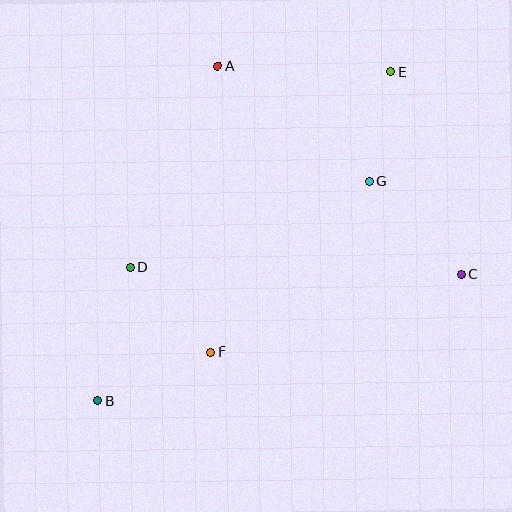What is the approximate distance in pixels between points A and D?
The distance between A and D is approximately 219 pixels.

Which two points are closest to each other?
Points E and G are closest to each other.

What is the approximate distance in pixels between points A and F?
The distance between A and F is approximately 286 pixels.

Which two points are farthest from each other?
Points B and E are farthest from each other.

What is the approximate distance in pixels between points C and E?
The distance between C and E is approximately 215 pixels.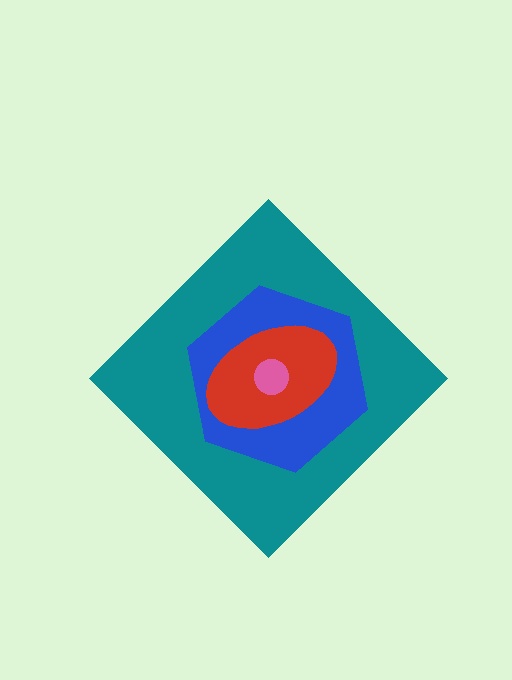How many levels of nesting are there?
4.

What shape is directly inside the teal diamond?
The blue hexagon.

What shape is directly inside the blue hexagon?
The red ellipse.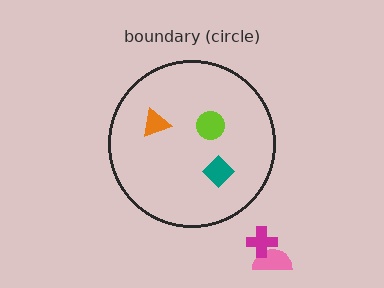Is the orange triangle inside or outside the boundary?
Inside.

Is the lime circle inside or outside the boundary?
Inside.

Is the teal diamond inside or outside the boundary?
Inside.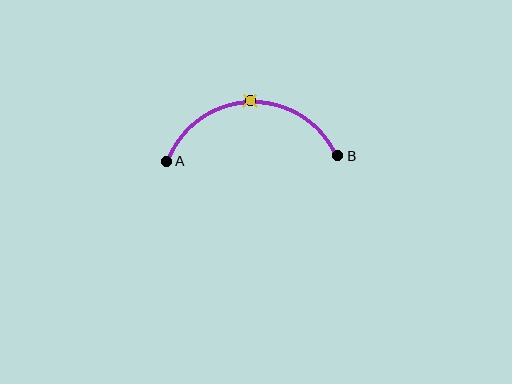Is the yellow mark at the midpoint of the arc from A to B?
Yes. The yellow mark lies on the arc at equal arc-length from both A and B — it is the arc midpoint.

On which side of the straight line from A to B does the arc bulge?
The arc bulges above the straight line connecting A and B.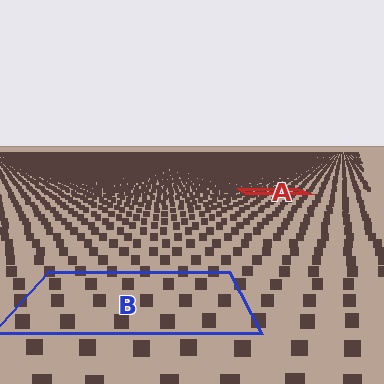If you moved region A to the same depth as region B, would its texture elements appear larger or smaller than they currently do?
They would appear larger. At a closer depth, the same texture elements are projected at a bigger on-screen size.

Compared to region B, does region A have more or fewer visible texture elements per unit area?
Region A has more texture elements per unit area — they are packed more densely because it is farther away.